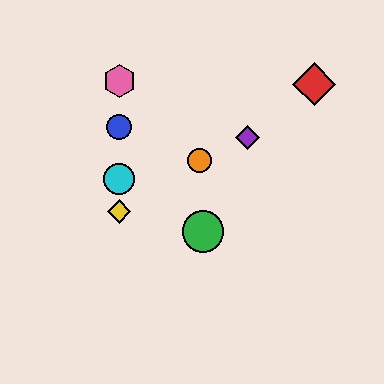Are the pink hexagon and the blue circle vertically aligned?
Yes, both are at x≈119.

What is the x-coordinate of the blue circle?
The blue circle is at x≈119.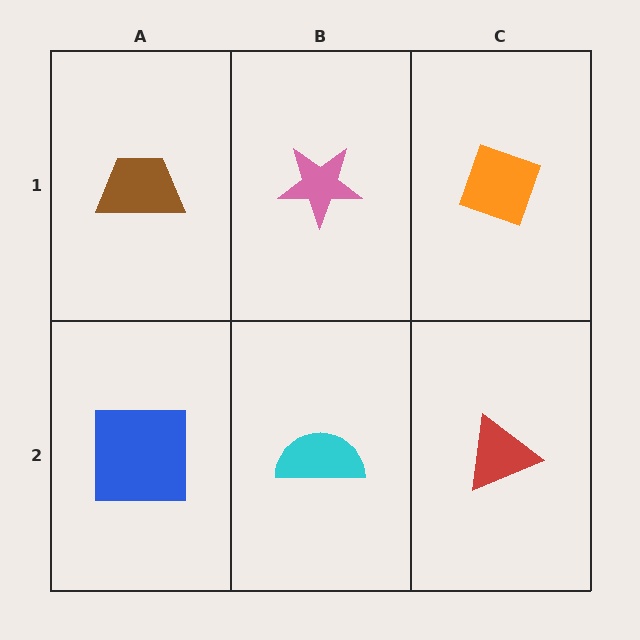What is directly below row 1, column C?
A red triangle.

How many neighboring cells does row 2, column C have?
2.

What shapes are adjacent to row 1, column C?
A red triangle (row 2, column C), a pink star (row 1, column B).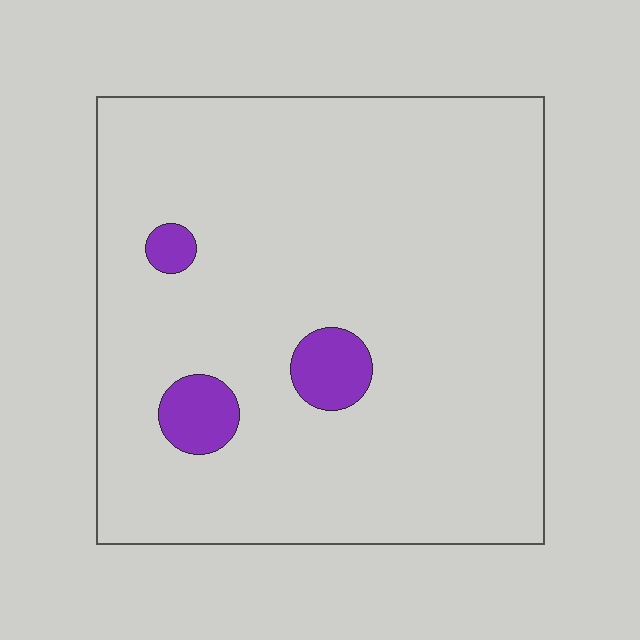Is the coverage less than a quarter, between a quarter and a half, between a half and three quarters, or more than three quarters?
Less than a quarter.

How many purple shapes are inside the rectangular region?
3.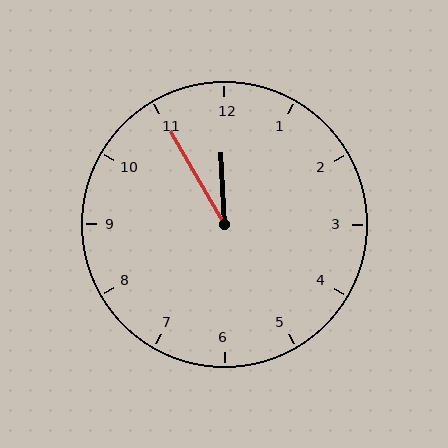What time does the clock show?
11:55.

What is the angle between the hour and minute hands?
Approximately 28 degrees.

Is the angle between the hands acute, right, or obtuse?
It is acute.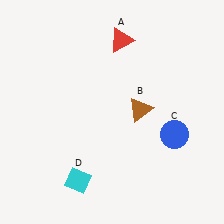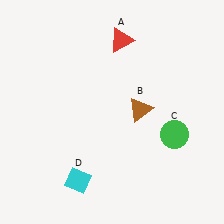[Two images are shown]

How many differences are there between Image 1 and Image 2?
There is 1 difference between the two images.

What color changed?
The circle (C) changed from blue in Image 1 to green in Image 2.